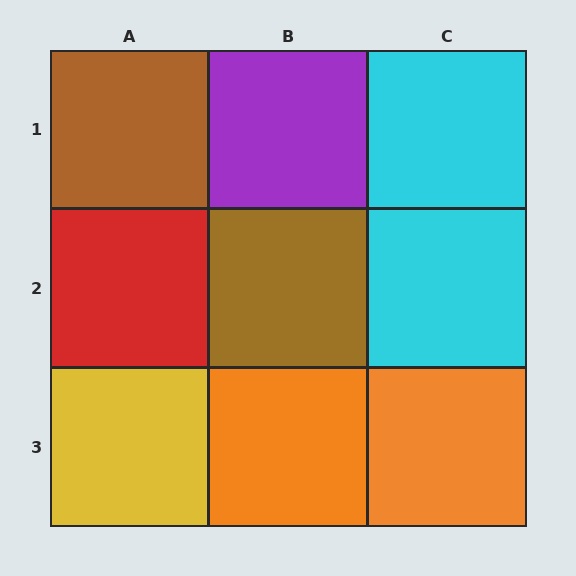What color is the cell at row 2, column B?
Brown.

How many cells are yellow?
1 cell is yellow.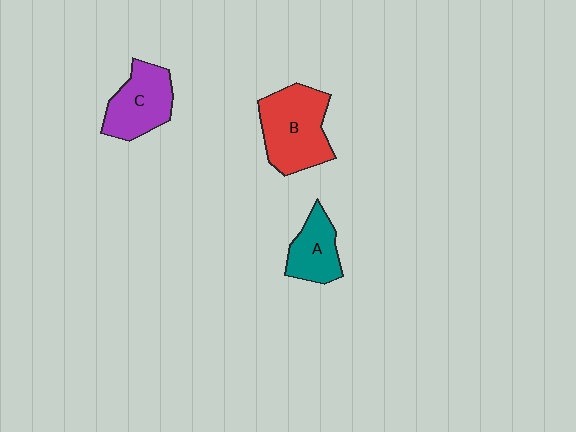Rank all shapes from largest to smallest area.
From largest to smallest: B (red), C (purple), A (teal).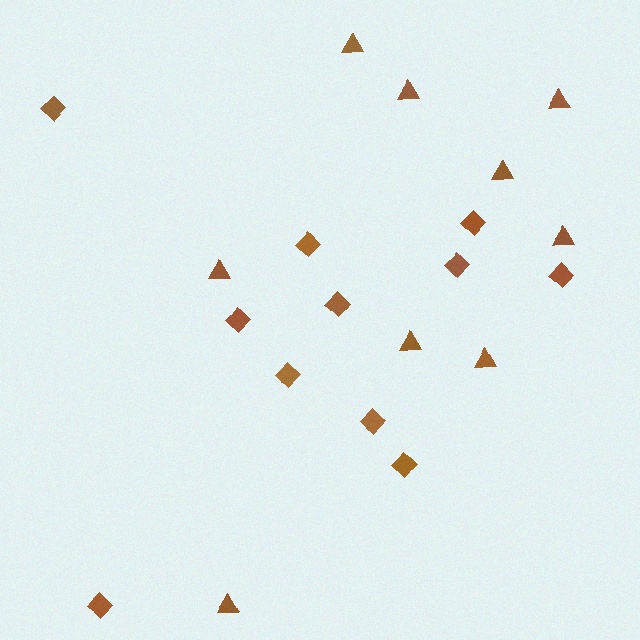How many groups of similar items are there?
There are 2 groups: one group of triangles (9) and one group of diamonds (11).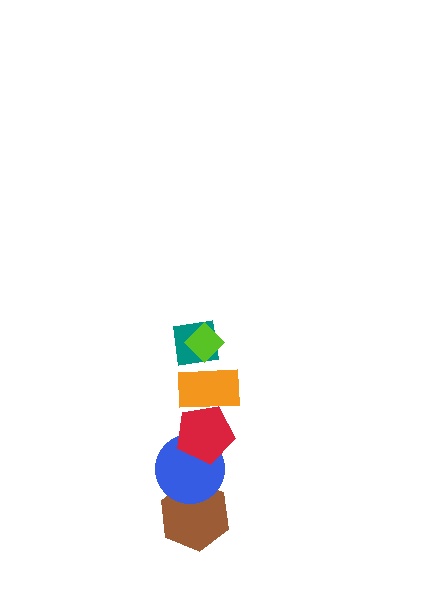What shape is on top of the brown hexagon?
The blue circle is on top of the brown hexagon.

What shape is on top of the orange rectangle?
The teal square is on top of the orange rectangle.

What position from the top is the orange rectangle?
The orange rectangle is 3rd from the top.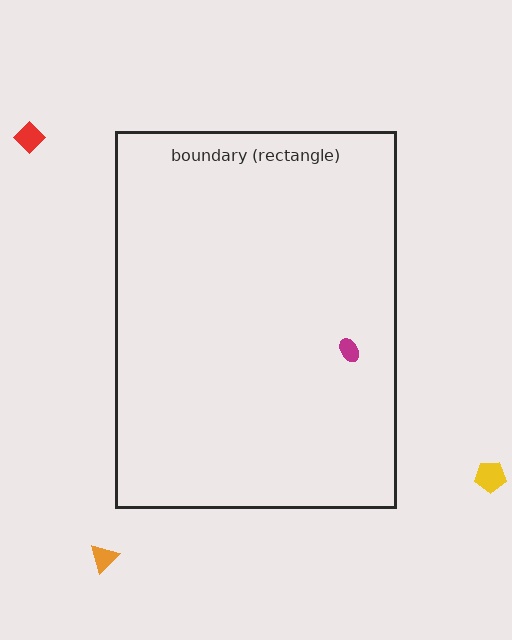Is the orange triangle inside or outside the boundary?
Outside.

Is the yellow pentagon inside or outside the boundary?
Outside.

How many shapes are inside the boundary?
1 inside, 3 outside.